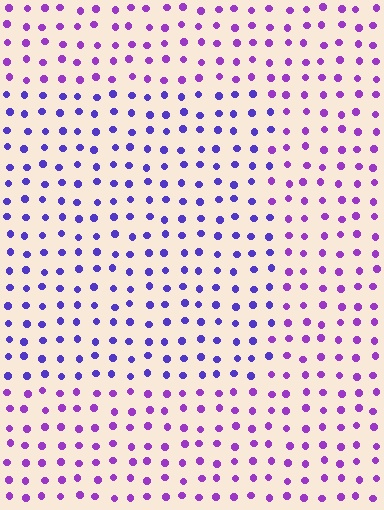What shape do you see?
I see a rectangle.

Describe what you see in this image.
The image is filled with small purple elements in a uniform arrangement. A rectangle-shaped region is visible where the elements are tinted to a slightly different hue, forming a subtle color boundary.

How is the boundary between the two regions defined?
The boundary is defined purely by a slight shift in hue (about 31 degrees). Spacing, size, and orientation are identical on both sides.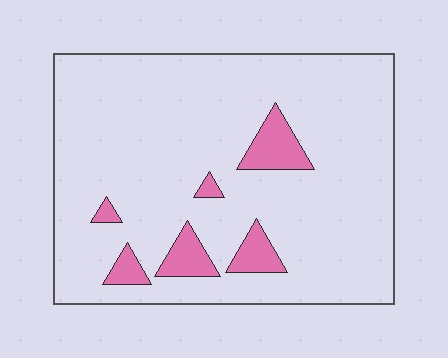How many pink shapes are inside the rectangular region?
6.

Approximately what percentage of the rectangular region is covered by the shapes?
Approximately 10%.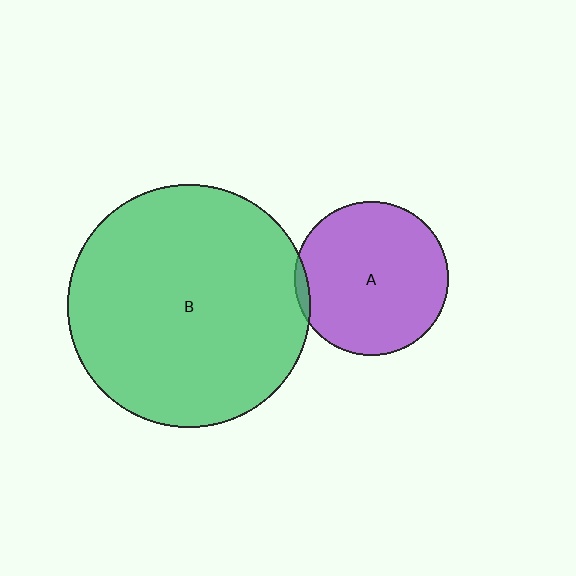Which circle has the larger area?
Circle B (green).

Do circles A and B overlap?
Yes.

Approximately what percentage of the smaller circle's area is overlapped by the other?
Approximately 5%.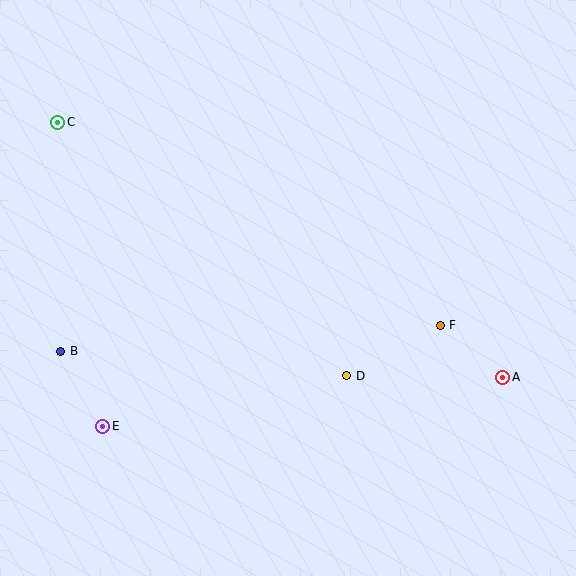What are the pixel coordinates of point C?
Point C is at (58, 122).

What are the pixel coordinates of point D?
Point D is at (347, 376).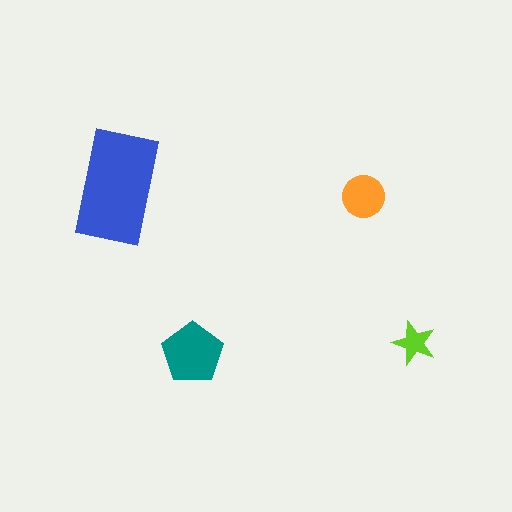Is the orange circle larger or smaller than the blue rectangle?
Smaller.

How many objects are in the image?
There are 4 objects in the image.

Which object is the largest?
The blue rectangle.